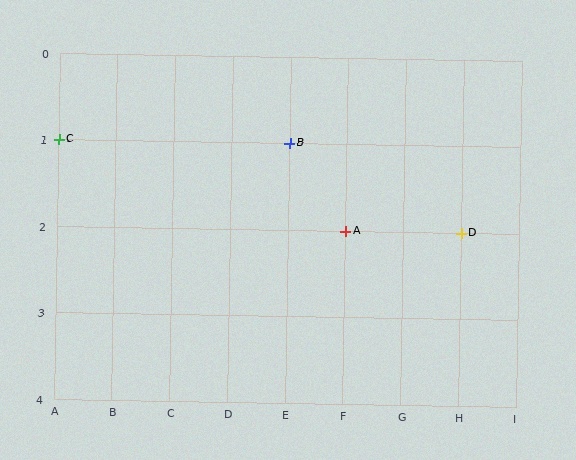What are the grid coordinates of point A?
Point A is at grid coordinates (F, 2).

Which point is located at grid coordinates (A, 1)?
Point C is at (A, 1).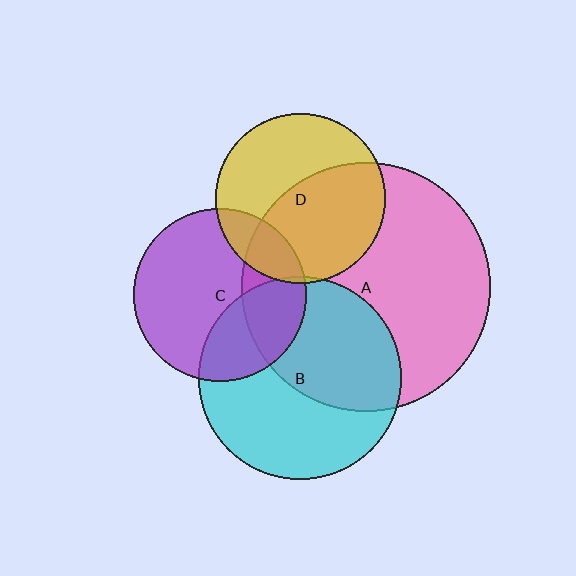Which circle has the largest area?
Circle A (pink).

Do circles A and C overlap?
Yes.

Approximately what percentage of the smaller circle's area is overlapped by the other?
Approximately 30%.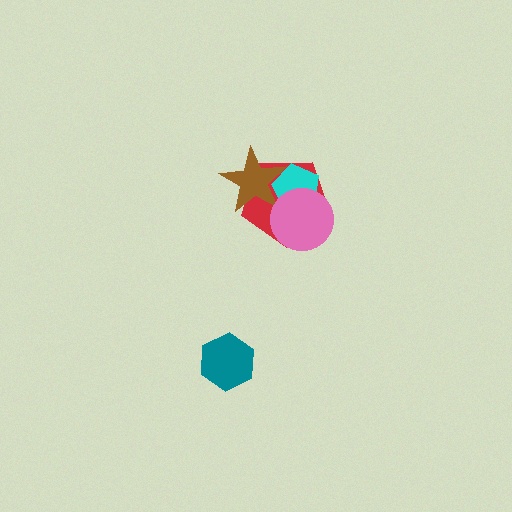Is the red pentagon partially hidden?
Yes, it is partially covered by another shape.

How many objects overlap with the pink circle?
2 objects overlap with the pink circle.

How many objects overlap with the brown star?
2 objects overlap with the brown star.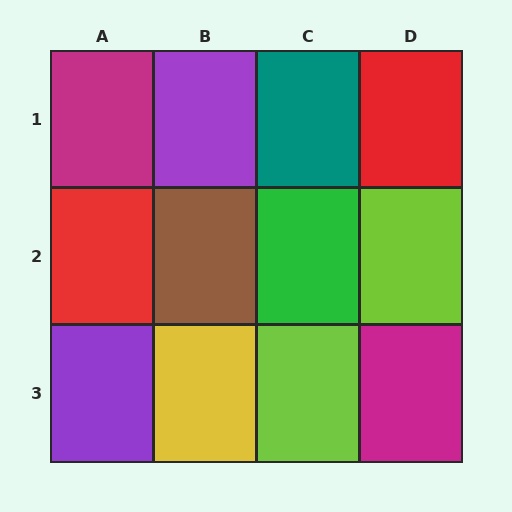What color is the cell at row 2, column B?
Brown.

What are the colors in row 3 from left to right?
Purple, yellow, lime, magenta.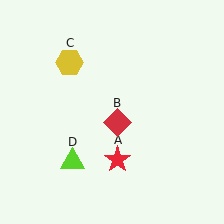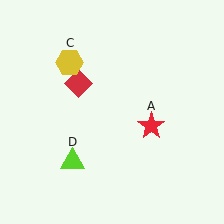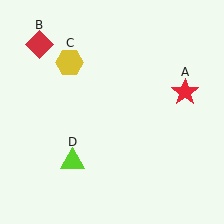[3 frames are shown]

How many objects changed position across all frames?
2 objects changed position: red star (object A), red diamond (object B).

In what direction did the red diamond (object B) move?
The red diamond (object B) moved up and to the left.